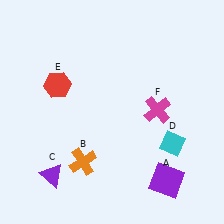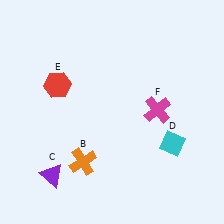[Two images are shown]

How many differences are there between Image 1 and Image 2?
There is 1 difference between the two images.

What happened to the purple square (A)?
The purple square (A) was removed in Image 2. It was in the bottom-right area of Image 1.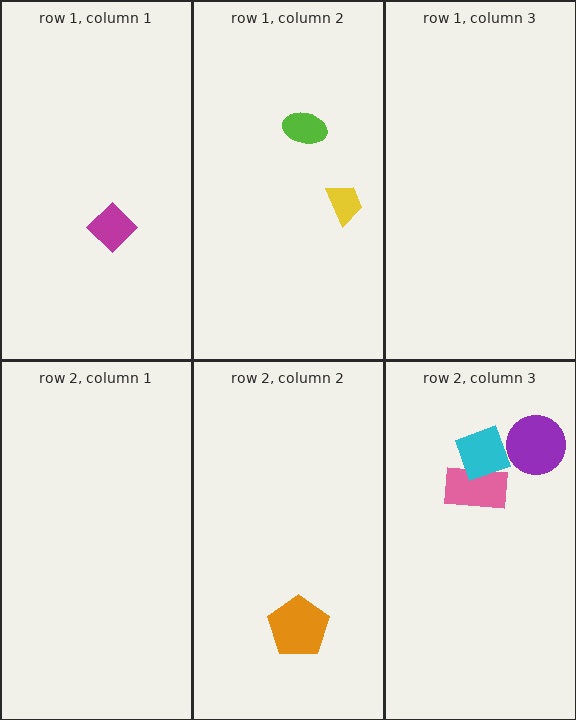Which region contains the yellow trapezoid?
The row 1, column 2 region.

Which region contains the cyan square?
The row 2, column 3 region.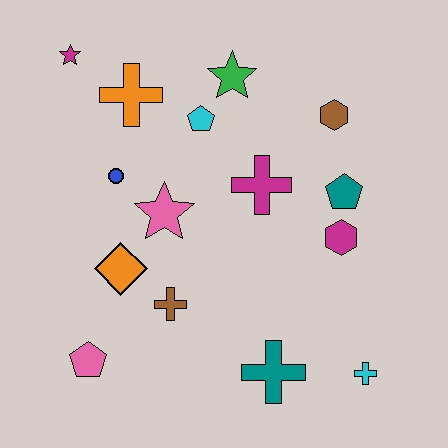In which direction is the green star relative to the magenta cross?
The green star is above the magenta cross.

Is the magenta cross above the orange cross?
No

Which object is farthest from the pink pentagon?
The brown hexagon is farthest from the pink pentagon.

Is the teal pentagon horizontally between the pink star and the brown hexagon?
No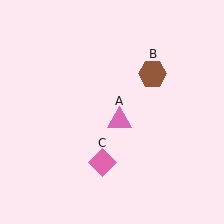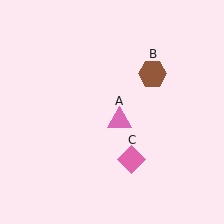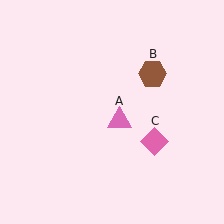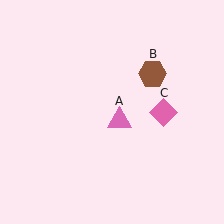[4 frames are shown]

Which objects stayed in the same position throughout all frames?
Pink triangle (object A) and brown hexagon (object B) remained stationary.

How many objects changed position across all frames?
1 object changed position: pink diamond (object C).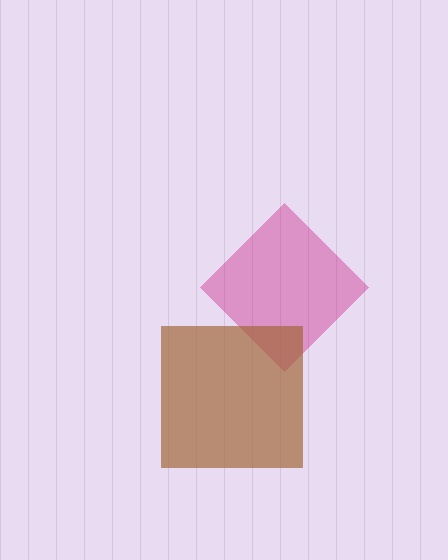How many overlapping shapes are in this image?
There are 2 overlapping shapes in the image.